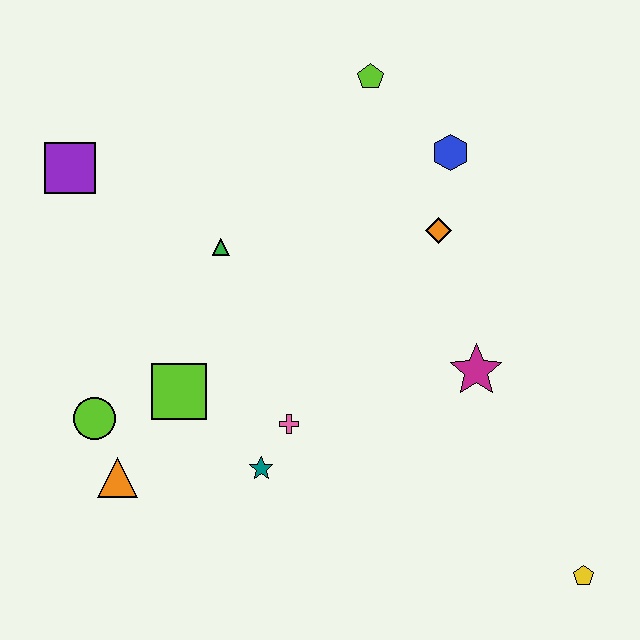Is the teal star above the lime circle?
No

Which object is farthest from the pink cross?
The lime pentagon is farthest from the pink cross.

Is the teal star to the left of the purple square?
No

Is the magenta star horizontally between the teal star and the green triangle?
No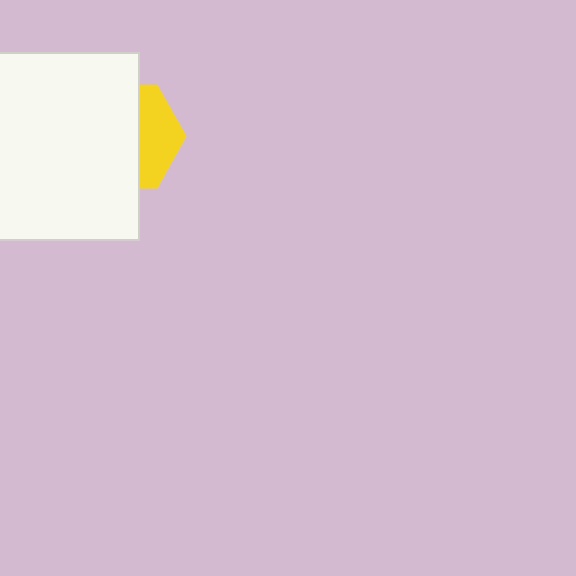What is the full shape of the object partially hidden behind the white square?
The partially hidden object is a yellow hexagon.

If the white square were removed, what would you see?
You would see the complete yellow hexagon.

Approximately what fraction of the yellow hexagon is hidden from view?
Roughly 64% of the yellow hexagon is hidden behind the white square.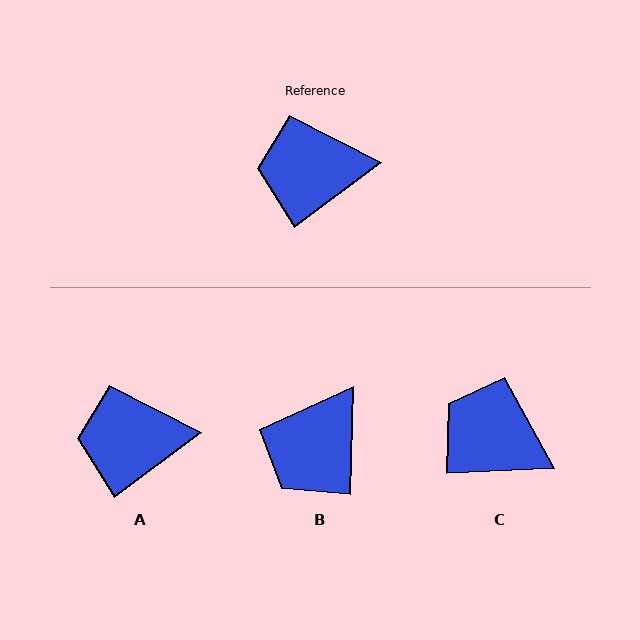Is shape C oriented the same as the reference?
No, it is off by about 34 degrees.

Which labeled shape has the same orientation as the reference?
A.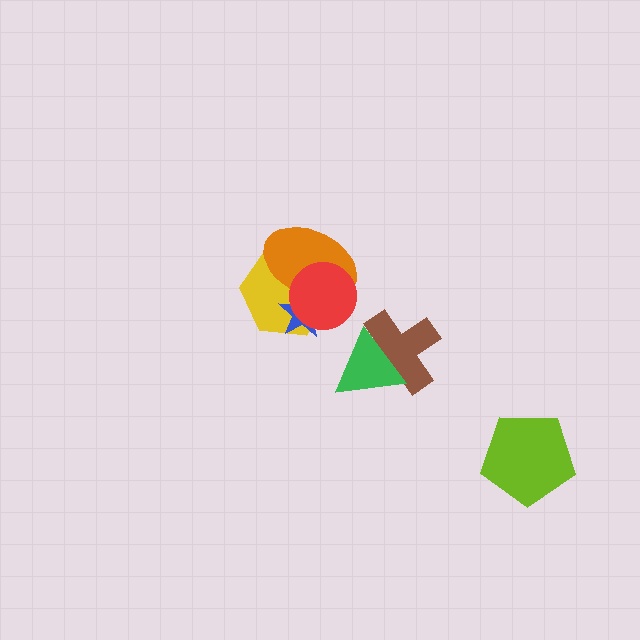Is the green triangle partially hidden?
No, no other shape covers it.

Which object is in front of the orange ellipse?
The red circle is in front of the orange ellipse.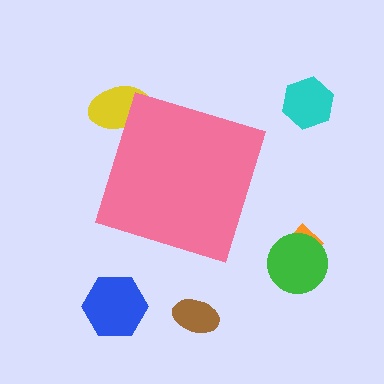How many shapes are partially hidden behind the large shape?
1 shape is partially hidden.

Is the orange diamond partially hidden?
No, the orange diamond is fully visible.